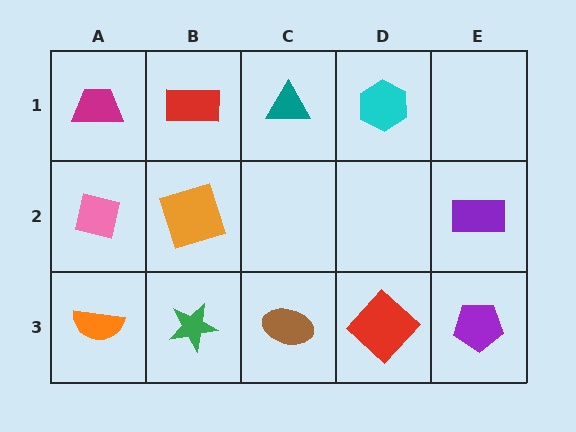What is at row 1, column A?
A magenta trapezoid.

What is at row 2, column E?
A purple rectangle.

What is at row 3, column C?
A brown ellipse.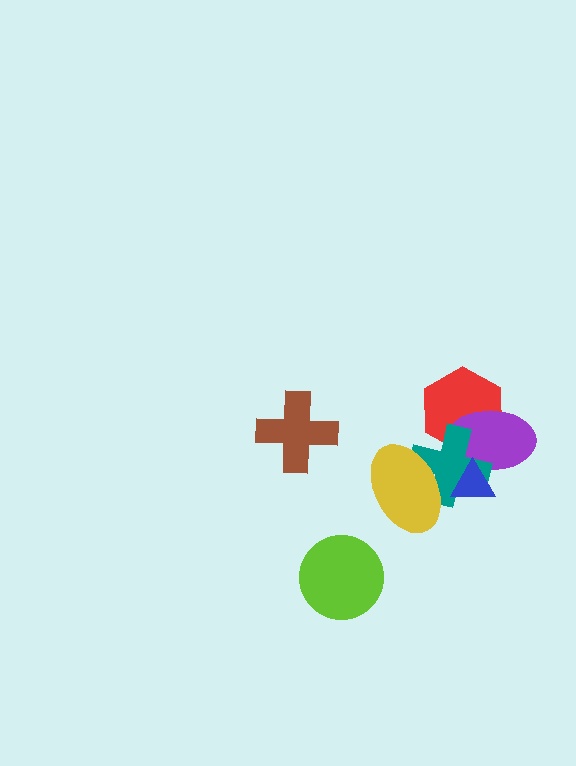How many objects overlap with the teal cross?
4 objects overlap with the teal cross.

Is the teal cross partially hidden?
Yes, it is partially covered by another shape.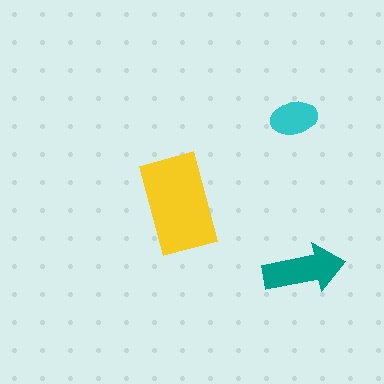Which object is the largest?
The yellow rectangle.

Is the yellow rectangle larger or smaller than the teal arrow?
Larger.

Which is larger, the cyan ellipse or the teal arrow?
The teal arrow.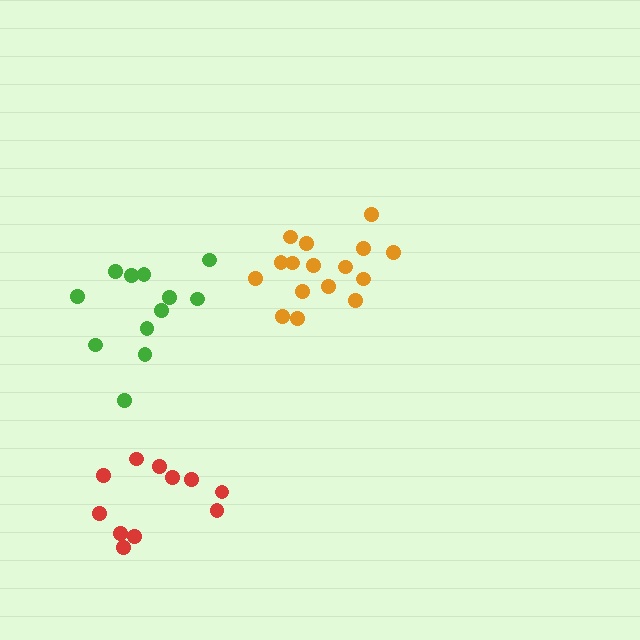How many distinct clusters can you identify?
There are 3 distinct clusters.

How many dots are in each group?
Group 1: 11 dots, Group 2: 16 dots, Group 3: 12 dots (39 total).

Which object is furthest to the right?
The orange cluster is rightmost.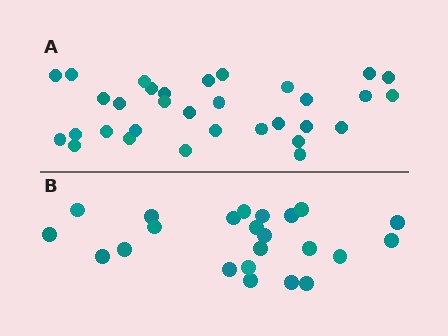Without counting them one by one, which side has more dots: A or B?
Region A (the top region) has more dots.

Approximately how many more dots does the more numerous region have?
Region A has roughly 8 or so more dots than region B.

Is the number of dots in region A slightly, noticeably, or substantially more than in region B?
Region A has noticeably more, but not dramatically so. The ratio is roughly 1.4 to 1.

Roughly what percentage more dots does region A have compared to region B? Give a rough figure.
About 40% more.